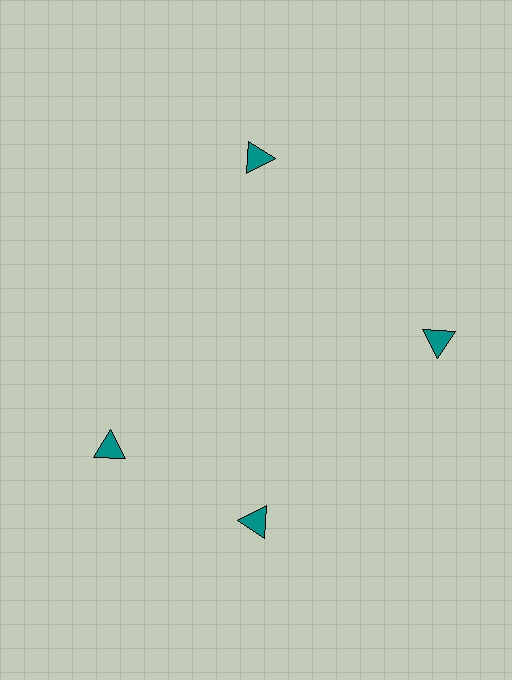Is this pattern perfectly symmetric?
No. The 4 teal triangles are arranged in a ring, but one element near the 9 o'clock position is rotated out of alignment along the ring, breaking the 4-fold rotational symmetry.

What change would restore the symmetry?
The symmetry would be restored by rotating it back into even spacing with its neighbors so that all 4 triangles sit at equal angles and equal distance from the center.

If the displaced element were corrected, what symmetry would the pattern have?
It would have 4-fold rotational symmetry — the pattern would map onto itself every 90 degrees.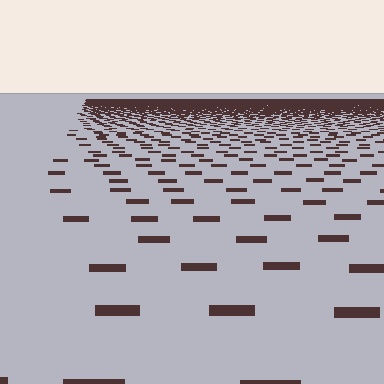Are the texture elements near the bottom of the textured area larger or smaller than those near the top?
Larger. Near the bottom, elements are closer to the viewer and appear at a bigger on-screen size.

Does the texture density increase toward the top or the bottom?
Density increases toward the top.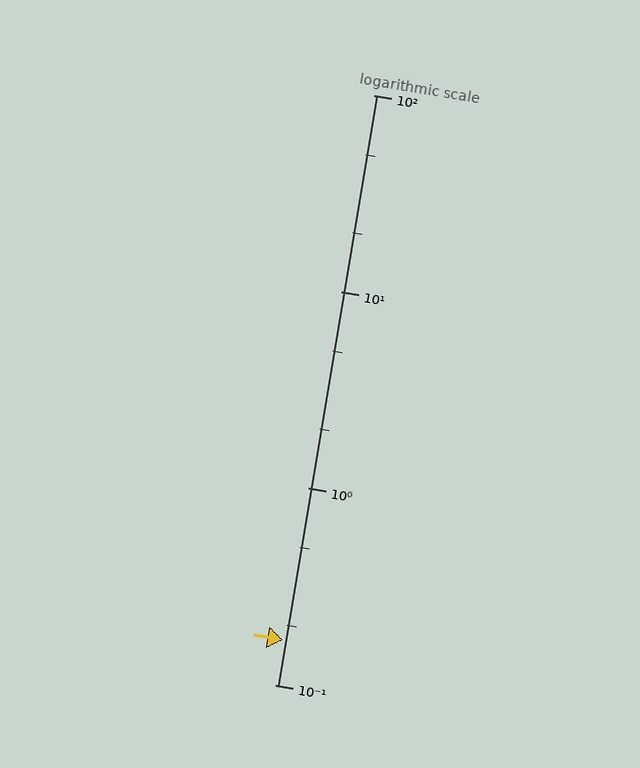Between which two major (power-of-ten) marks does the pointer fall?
The pointer is between 0.1 and 1.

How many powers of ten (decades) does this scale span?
The scale spans 3 decades, from 0.1 to 100.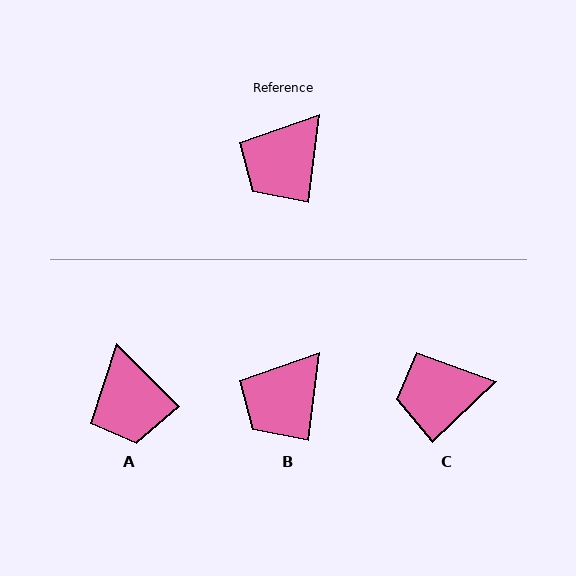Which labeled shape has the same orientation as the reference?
B.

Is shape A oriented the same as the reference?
No, it is off by about 52 degrees.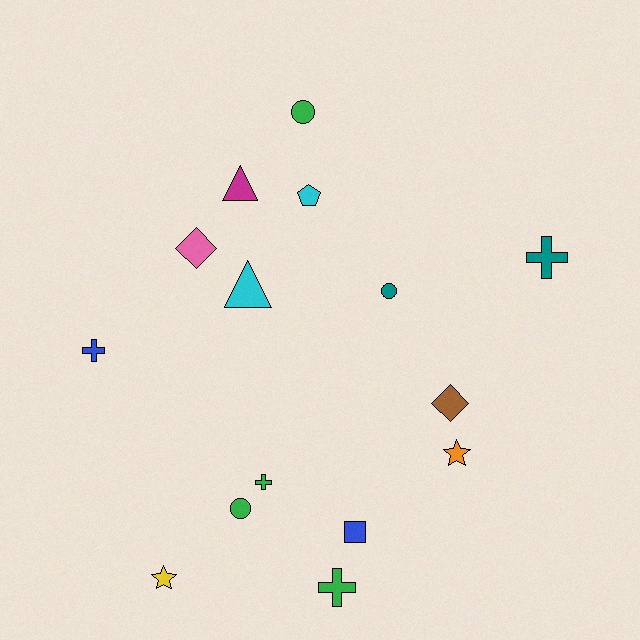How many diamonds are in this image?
There are 2 diamonds.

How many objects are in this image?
There are 15 objects.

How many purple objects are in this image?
There are no purple objects.